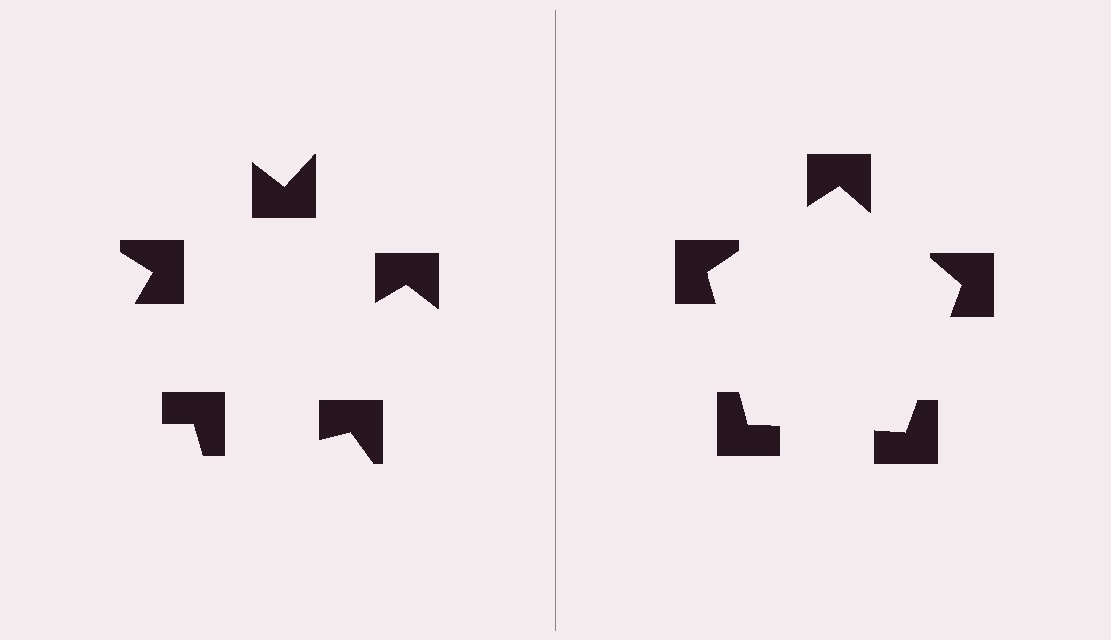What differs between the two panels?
The notched squares are positioned identically on both sides; only the wedge orientations differ. On the right they align to a pentagon; on the left they are misaligned.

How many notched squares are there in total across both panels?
10 — 5 on each side.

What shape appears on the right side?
An illusory pentagon.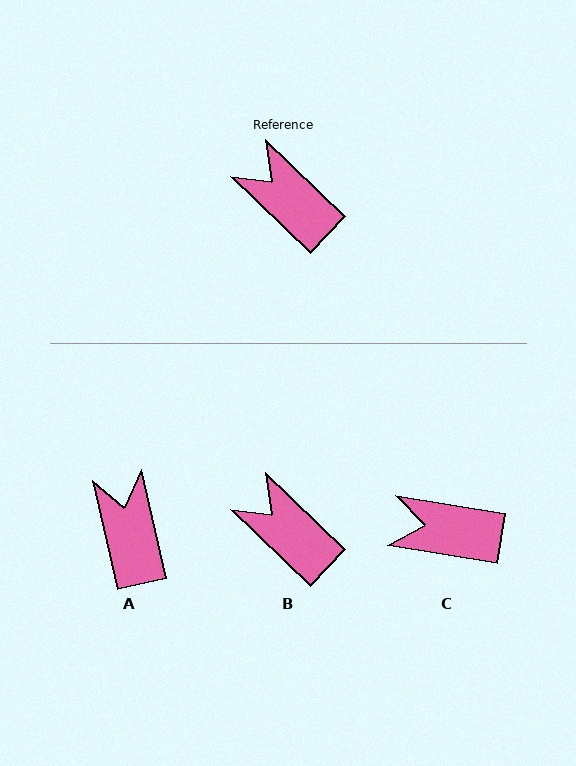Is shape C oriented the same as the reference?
No, it is off by about 34 degrees.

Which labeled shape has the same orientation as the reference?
B.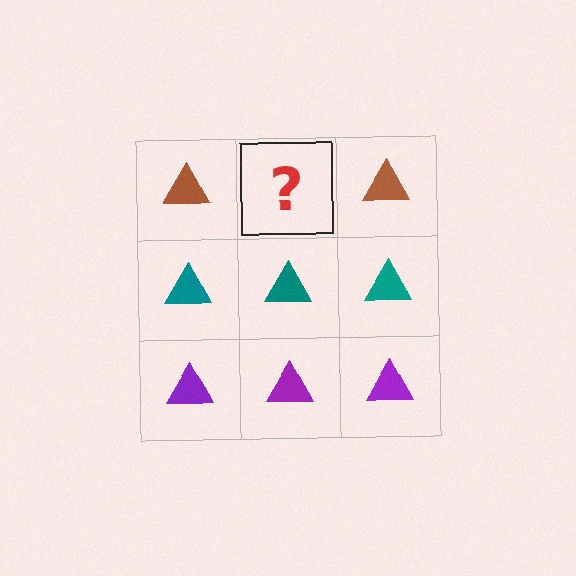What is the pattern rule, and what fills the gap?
The rule is that each row has a consistent color. The gap should be filled with a brown triangle.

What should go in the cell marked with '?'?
The missing cell should contain a brown triangle.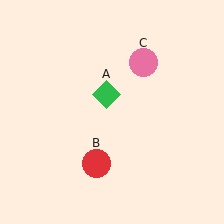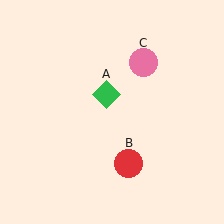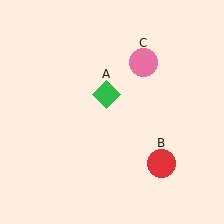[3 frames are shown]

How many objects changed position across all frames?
1 object changed position: red circle (object B).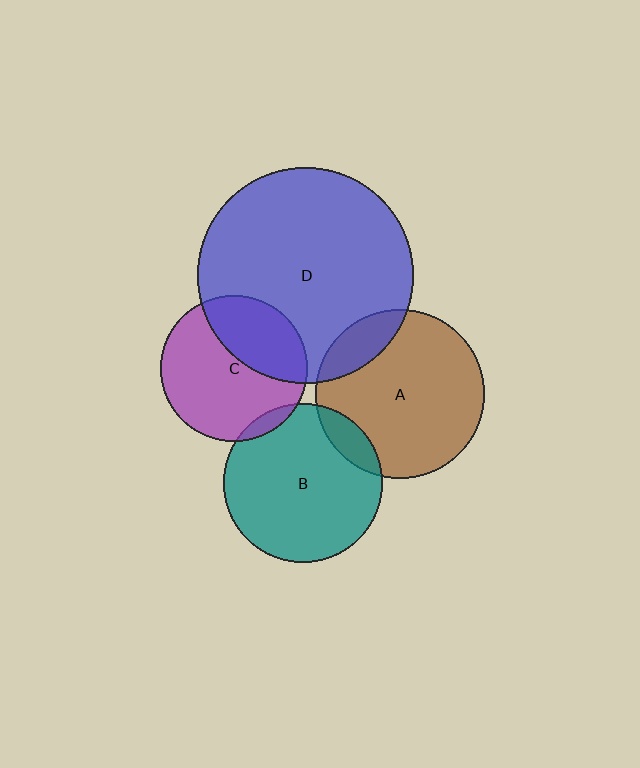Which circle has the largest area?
Circle D (blue).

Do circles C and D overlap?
Yes.